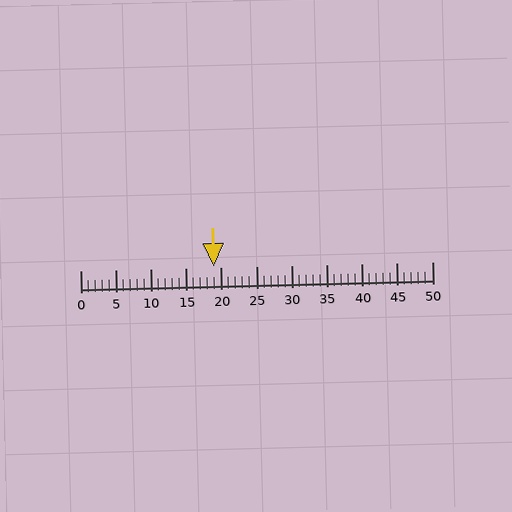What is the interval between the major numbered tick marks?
The major tick marks are spaced 5 units apart.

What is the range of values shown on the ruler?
The ruler shows values from 0 to 50.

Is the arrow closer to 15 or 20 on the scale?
The arrow is closer to 20.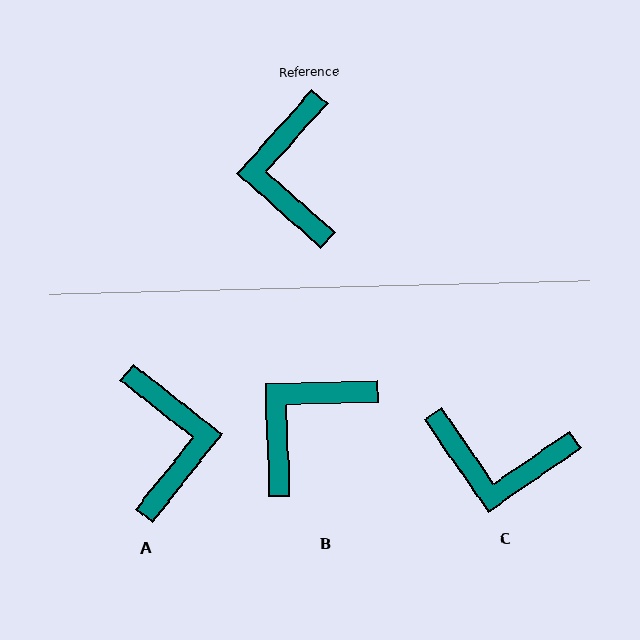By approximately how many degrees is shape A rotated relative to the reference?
Approximately 176 degrees clockwise.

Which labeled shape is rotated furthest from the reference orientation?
A, about 176 degrees away.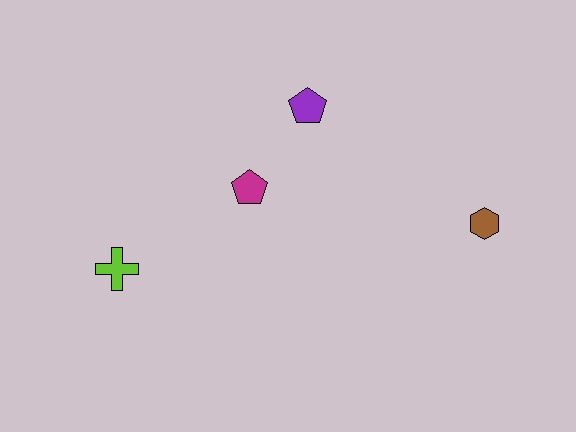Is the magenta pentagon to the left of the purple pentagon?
Yes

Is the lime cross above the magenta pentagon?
No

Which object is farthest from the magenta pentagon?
The brown hexagon is farthest from the magenta pentagon.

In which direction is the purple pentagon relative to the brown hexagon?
The purple pentagon is to the left of the brown hexagon.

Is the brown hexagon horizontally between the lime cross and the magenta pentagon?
No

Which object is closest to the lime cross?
The magenta pentagon is closest to the lime cross.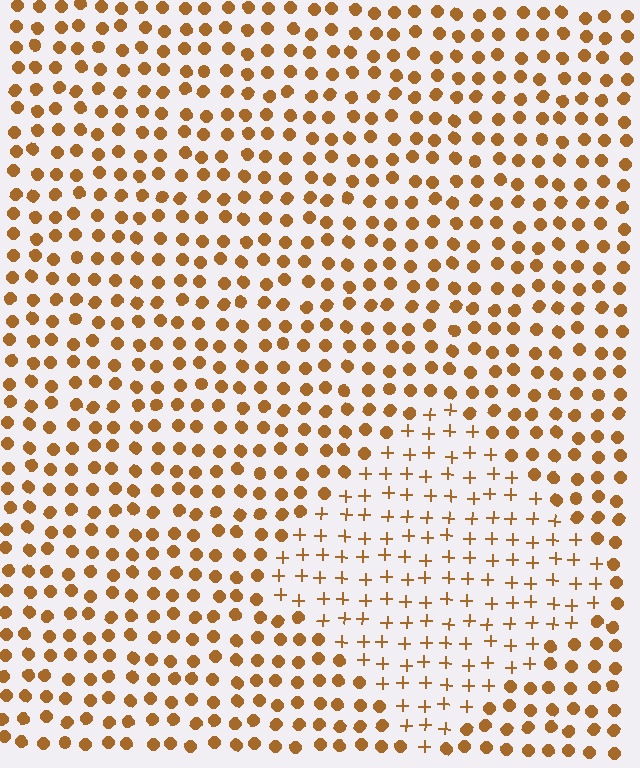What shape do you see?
I see a diamond.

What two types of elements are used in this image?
The image uses plus signs inside the diamond region and circles outside it.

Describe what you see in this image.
The image is filled with small brown elements arranged in a uniform grid. A diamond-shaped region contains plus signs, while the surrounding area contains circles. The boundary is defined purely by the change in element shape.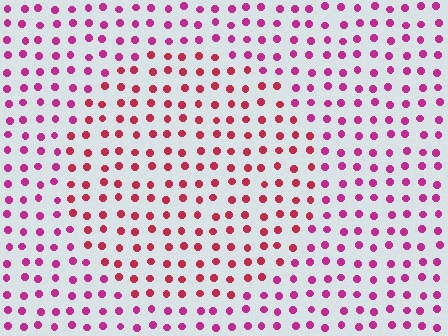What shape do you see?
I see a circle.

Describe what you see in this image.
The image is filled with small magenta elements in a uniform arrangement. A circle-shaped region is visible where the elements are tinted to a slightly different hue, forming a subtle color boundary.